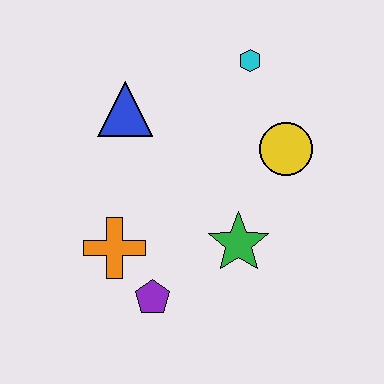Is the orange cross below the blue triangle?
Yes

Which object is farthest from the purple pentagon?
The cyan hexagon is farthest from the purple pentagon.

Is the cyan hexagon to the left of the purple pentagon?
No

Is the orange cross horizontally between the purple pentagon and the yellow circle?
No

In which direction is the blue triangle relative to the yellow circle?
The blue triangle is to the left of the yellow circle.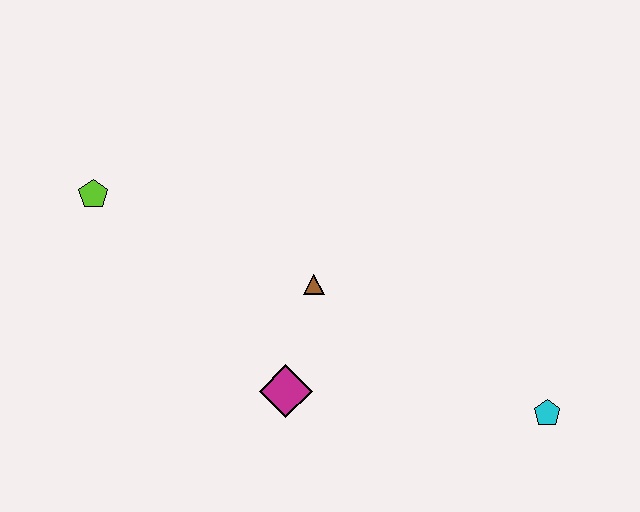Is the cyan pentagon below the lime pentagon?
Yes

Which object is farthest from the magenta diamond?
The lime pentagon is farthest from the magenta diamond.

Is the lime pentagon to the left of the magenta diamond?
Yes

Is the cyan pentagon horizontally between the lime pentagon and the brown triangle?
No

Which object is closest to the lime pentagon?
The brown triangle is closest to the lime pentagon.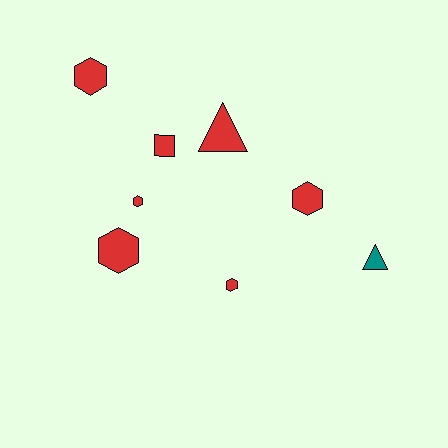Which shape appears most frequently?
Hexagon, with 5 objects.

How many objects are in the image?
There are 8 objects.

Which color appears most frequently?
Red, with 7 objects.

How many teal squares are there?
There are no teal squares.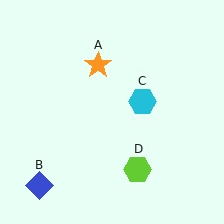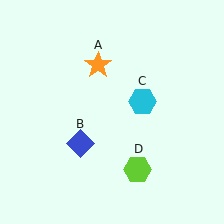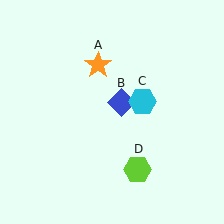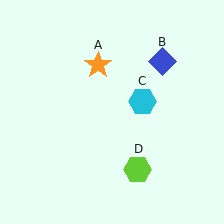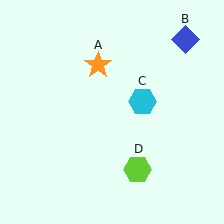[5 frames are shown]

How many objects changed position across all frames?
1 object changed position: blue diamond (object B).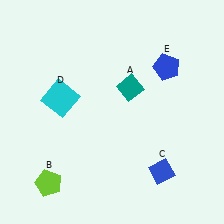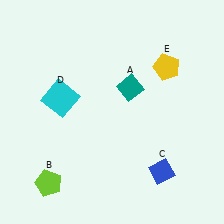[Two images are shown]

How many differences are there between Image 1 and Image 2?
There is 1 difference between the two images.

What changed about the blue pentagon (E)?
In Image 1, E is blue. In Image 2, it changed to yellow.